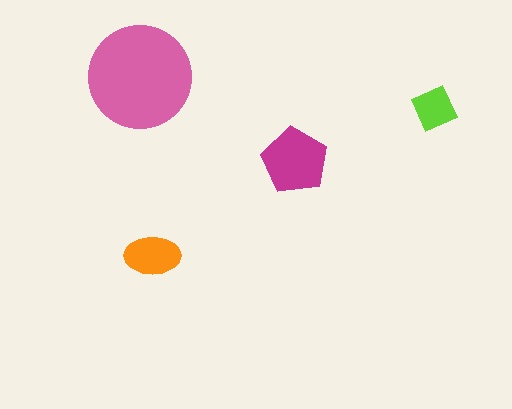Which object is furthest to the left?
The pink circle is leftmost.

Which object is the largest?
The pink circle.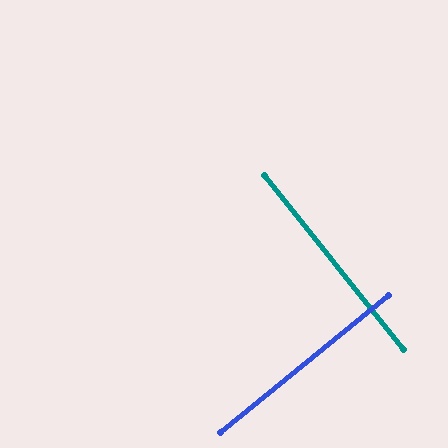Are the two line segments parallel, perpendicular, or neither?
Perpendicular — they meet at approximately 89°.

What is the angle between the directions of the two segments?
Approximately 89 degrees.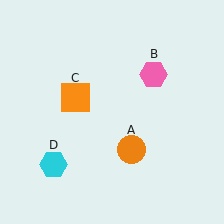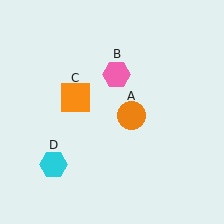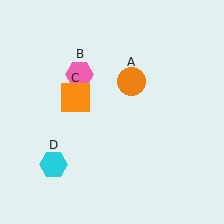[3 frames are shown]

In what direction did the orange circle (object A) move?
The orange circle (object A) moved up.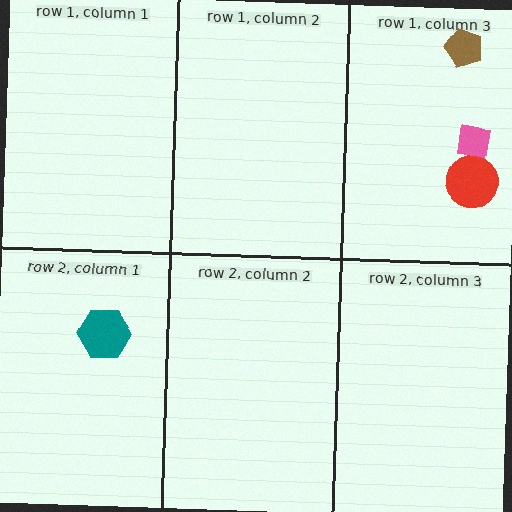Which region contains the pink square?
The row 1, column 3 region.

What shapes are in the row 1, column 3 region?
The red circle, the brown pentagon, the pink square.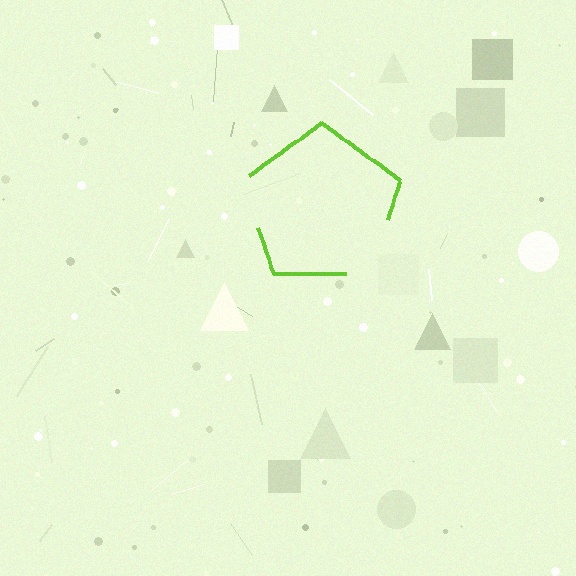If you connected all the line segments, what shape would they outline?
They would outline a pentagon.